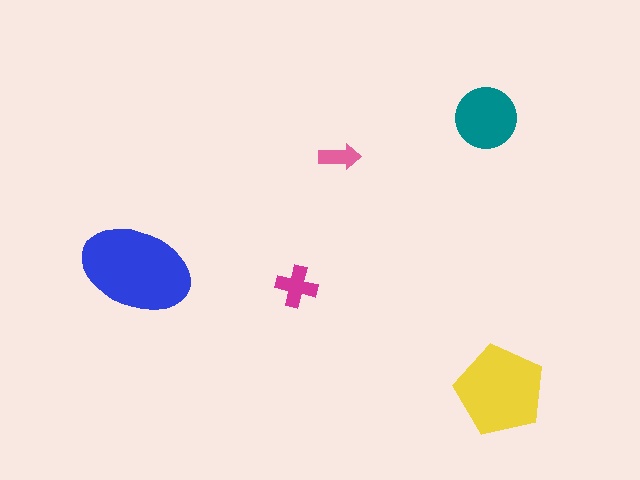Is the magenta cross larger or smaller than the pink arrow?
Larger.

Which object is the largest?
The blue ellipse.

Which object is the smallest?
The pink arrow.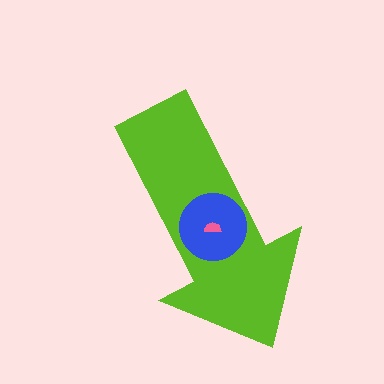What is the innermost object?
The pink semicircle.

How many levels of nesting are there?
3.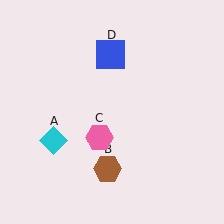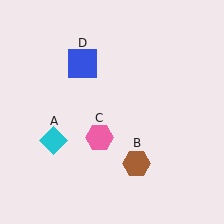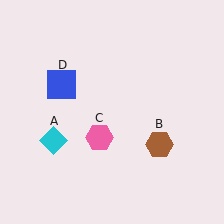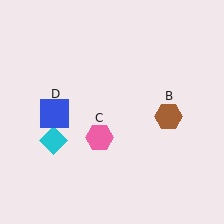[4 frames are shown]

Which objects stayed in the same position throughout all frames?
Cyan diamond (object A) and pink hexagon (object C) remained stationary.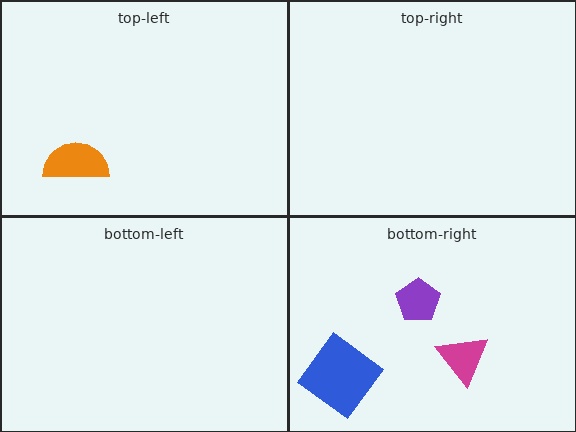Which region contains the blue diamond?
The bottom-right region.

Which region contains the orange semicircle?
The top-left region.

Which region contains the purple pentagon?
The bottom-right region.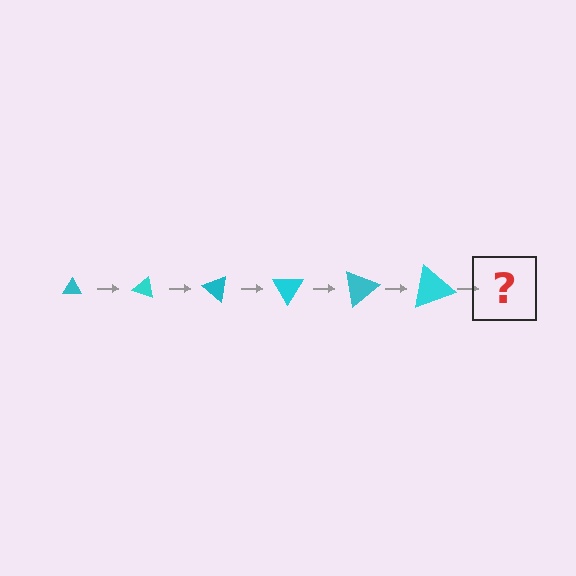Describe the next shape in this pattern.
It should be a triangle, larger than the previous one and rotated 120 degrees from the start.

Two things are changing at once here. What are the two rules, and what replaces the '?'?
The two rules are that the triangle grows larger each step and it rotates 20 degrees each step. The '?' should be a triangle, larger than the previous one and rotated 120 degrees from the start.